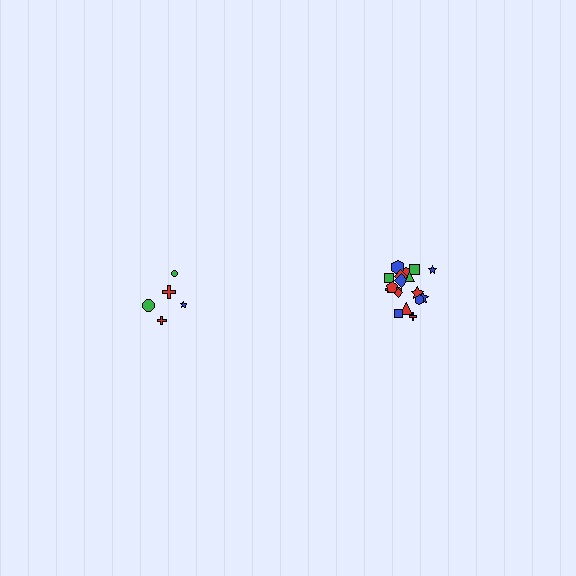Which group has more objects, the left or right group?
The right group.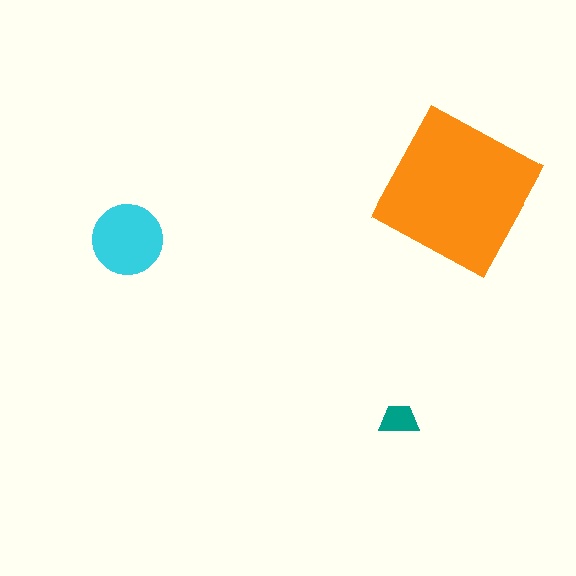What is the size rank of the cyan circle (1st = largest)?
2nd.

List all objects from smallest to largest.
The teal trapezoid, the cyan circle, the orange square.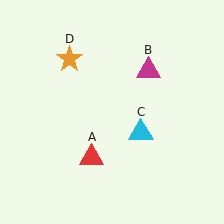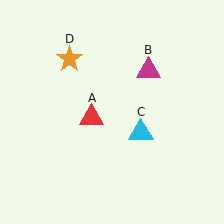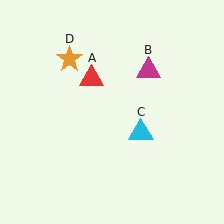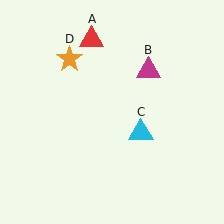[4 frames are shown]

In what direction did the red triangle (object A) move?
The red triangle (object A) moved up.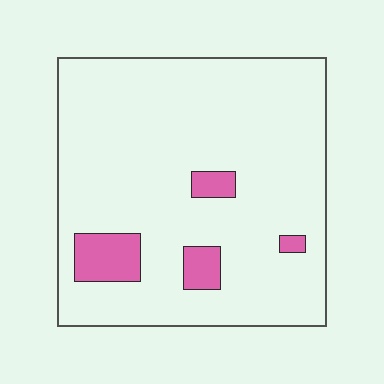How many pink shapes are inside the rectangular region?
4.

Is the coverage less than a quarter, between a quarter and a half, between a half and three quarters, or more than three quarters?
Less than a quarter.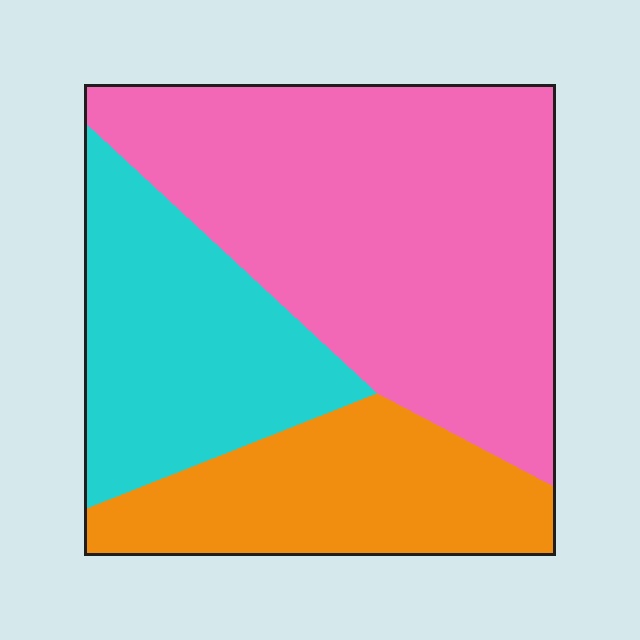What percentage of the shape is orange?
Orange takes up about one quarter (1/4) of the shape.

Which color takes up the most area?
Pink, at roughly 50%.